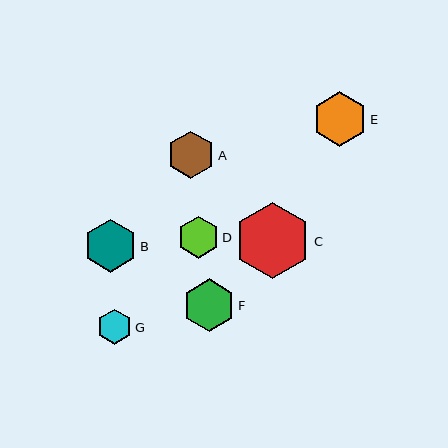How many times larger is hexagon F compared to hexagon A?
Hexagon F is approximately 1.1 times the size of hexagon A.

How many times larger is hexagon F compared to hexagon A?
Hexagon F is approximately 1.1 times the size of hexagon A.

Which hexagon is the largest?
Hexagon C is the largest with a size of approximately 76 pixels.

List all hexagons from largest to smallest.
From largest to smallest: C, E, B, F, A, D, G.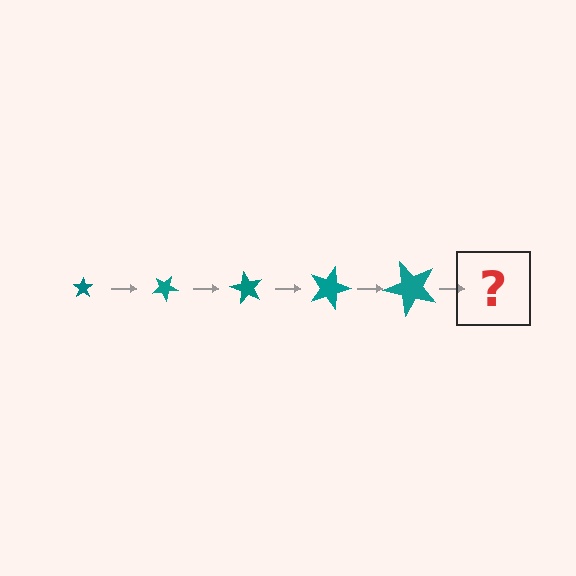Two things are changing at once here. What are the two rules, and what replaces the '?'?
The two rules are that the star grows larger each step and it rotates 30 degrees each step. The '?' should be a star, larger than the previous one and rotated 150 degrees from the start.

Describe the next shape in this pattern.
It should be a star, larger than the previous one and rotated 150 degrees from the start.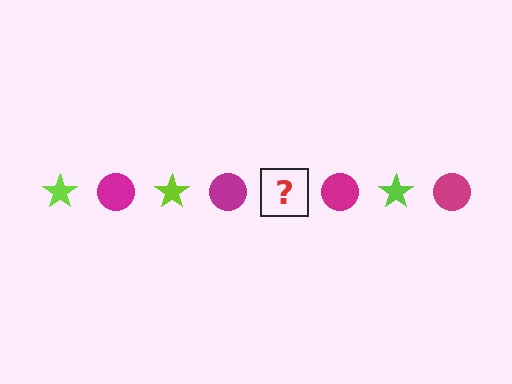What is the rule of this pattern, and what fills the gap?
The rule is that the pattern alternates between lime star and magenta circle. The gap should be filled with a lime star.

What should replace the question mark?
The question mark should be replaced with a lime star.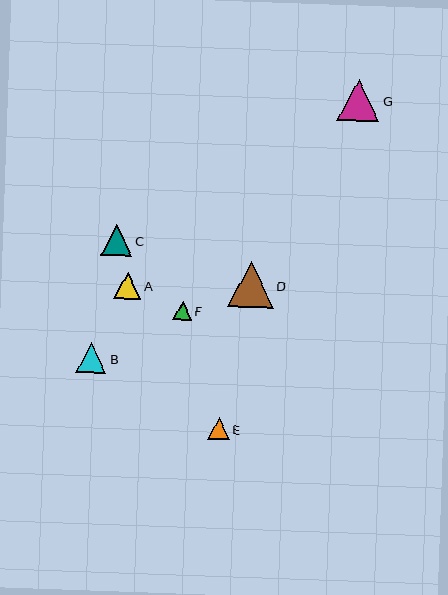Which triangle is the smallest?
Triangle F is the smallest with a size of approximately 18 pixels.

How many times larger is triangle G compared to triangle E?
Triangle G is approximately 1.9 times the size of triangle E.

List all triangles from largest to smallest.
From largest to smallest: D, G, C, B, A, E, F.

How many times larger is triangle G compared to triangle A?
Triangle G is approximately 1.5 times the size of triangle A.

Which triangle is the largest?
Triangle D is the largest with a size of approximately 46 pixels.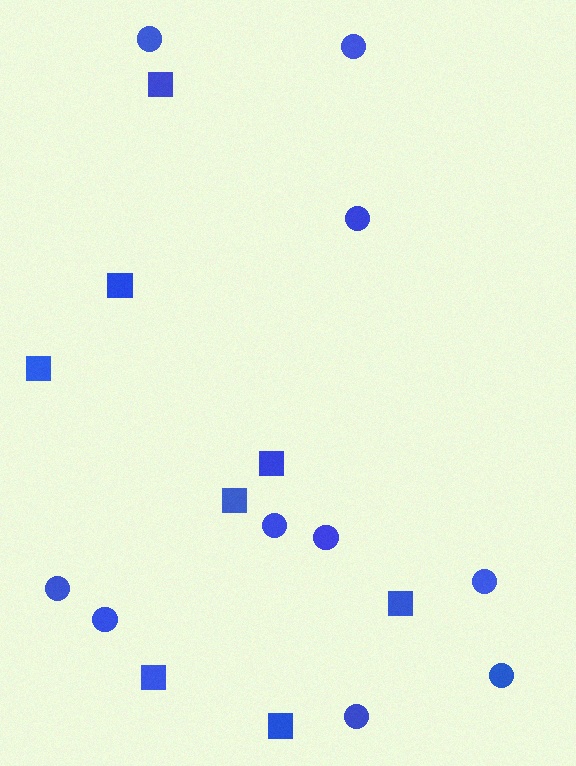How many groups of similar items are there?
There are 2 groups: one group of squares (8) and one group of circles (10).